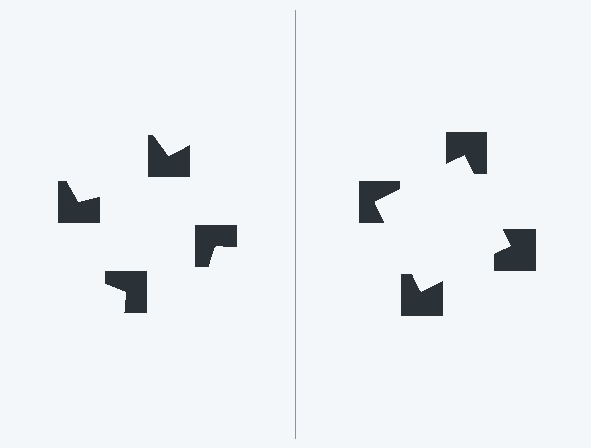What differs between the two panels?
The notched squares are positioned identically on both sides; only the wedge orientations differ. On the right they align to a square; on the left they are misaligned.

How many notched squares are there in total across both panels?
8 — 4 on each side.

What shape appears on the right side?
An illusory square.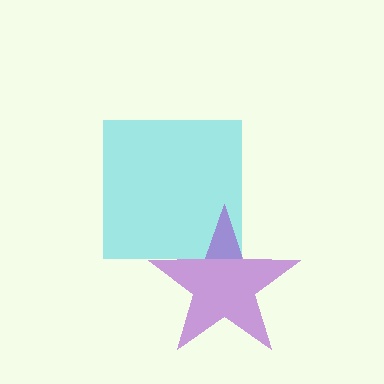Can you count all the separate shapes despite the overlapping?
Yes, there are 2 separate shapes.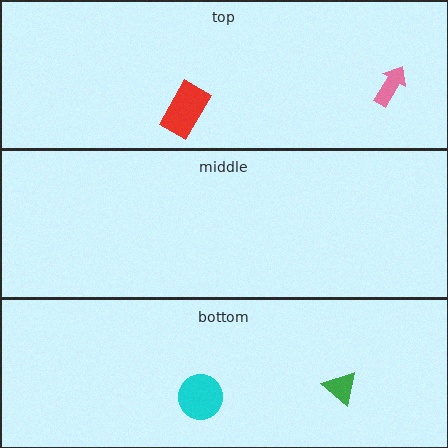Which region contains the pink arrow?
The top region.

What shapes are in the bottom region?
The cyan circle, the green triangle.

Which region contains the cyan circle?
The bottom region.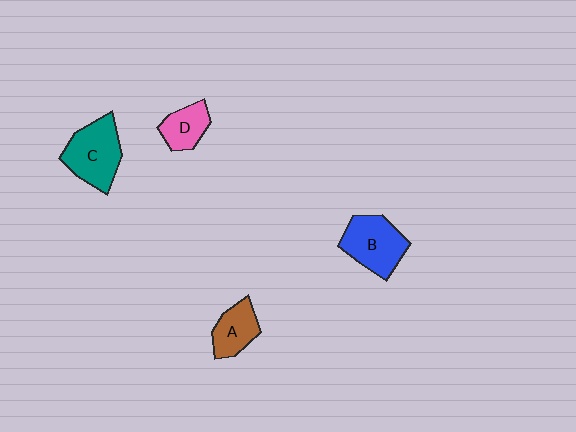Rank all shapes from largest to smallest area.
From largest to smallest: C (teal), B (blue), A (brown), D (pink).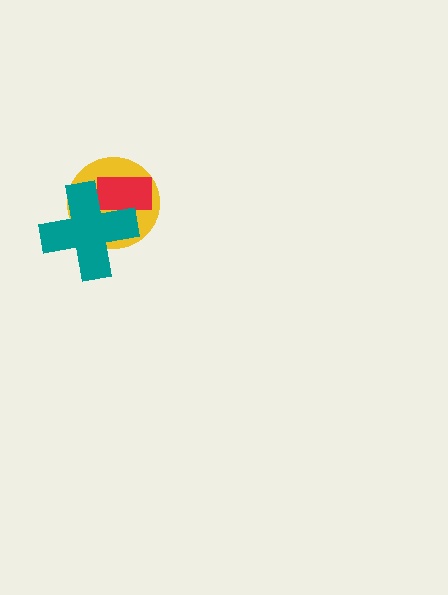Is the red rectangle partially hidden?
Yes, it is partially covered by another shape.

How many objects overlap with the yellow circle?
2 objects overlap with the yellow circle.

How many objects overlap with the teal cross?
2 objects overlap with the teal cross.